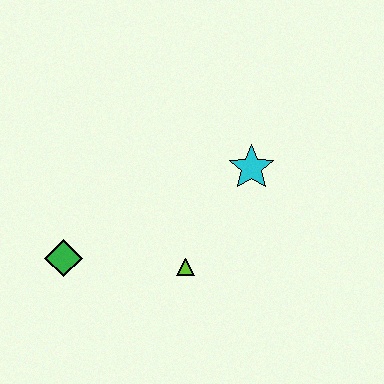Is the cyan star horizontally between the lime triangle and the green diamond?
No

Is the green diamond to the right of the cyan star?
No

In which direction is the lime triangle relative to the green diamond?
The lime triangle is to the right of the green diamond.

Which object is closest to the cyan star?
The lime triangle is closest to the cyan star.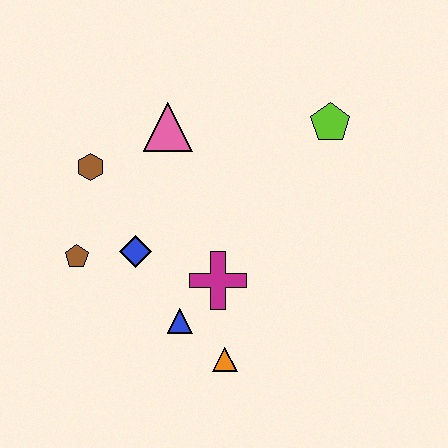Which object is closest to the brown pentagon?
The blue diamond is closest to the brown pentagon.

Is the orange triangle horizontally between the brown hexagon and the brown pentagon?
No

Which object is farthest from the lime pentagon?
The brown pentagon is farthest from the lime pentagon.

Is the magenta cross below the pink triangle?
Yes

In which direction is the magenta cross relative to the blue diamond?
The magenta cross is to the right of the blue diamond.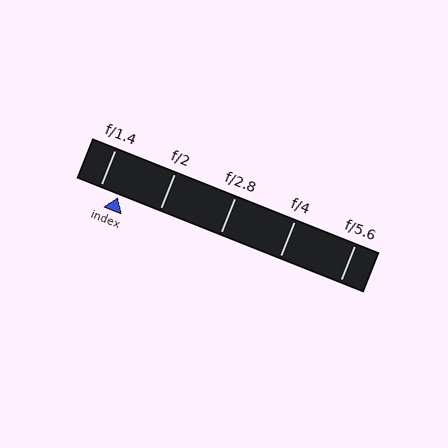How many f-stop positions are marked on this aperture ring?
There are 5 f-stop positions marked.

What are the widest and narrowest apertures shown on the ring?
The widest aperture shown is f/1.4 and the narrowest is f/5.6.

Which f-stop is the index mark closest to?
The index mark is closest to f/1.4.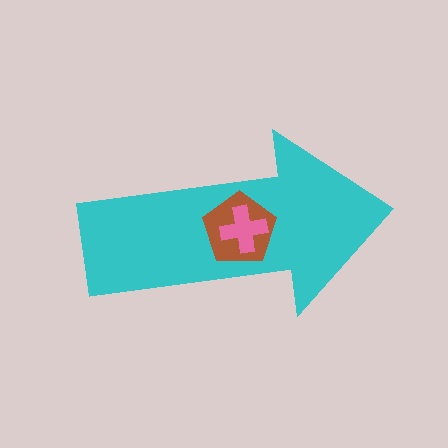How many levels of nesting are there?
3.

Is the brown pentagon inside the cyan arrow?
Yes.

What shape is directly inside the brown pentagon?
The pink cross.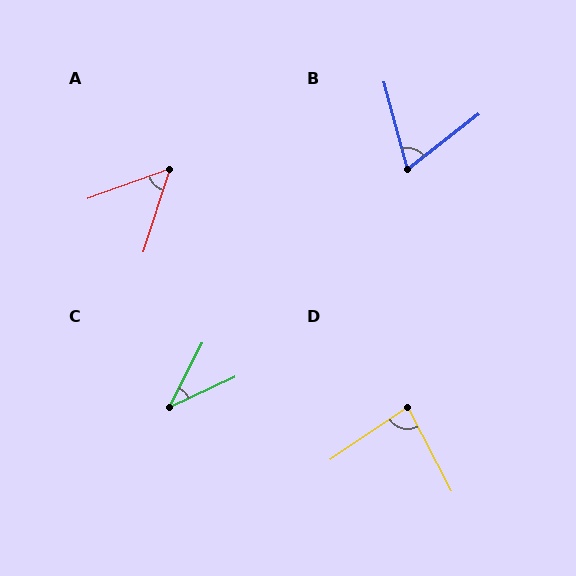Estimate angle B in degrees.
Approximately 67 degrees.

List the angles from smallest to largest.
C (38°), A (52°), B (67°), D (83°).